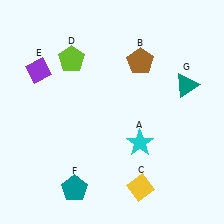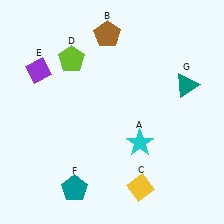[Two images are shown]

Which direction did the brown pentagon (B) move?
The brown pentagon (B) moved left.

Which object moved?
The brown pentagon (B) moved left.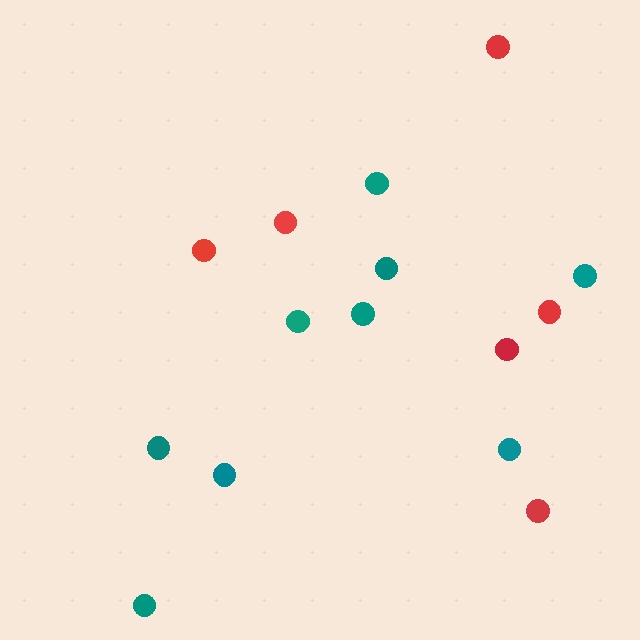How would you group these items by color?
There are 2 groups: one group of red circles (6) and one group of teal circles (9).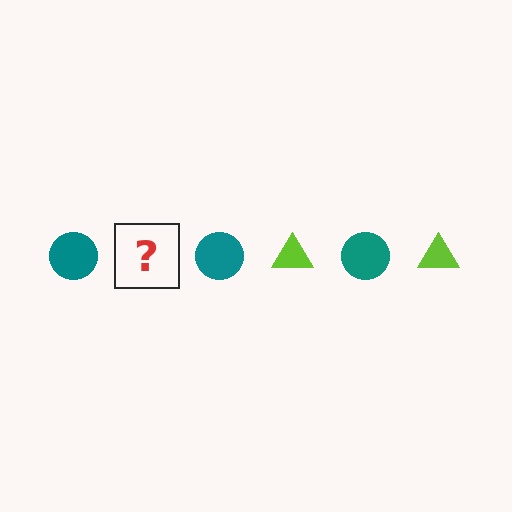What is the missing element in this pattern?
The missing element is a lime triangle.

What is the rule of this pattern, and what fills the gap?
The rule is that the pattern alternates between teal circle and lime triangle. The gap should be filled with a lime triangle.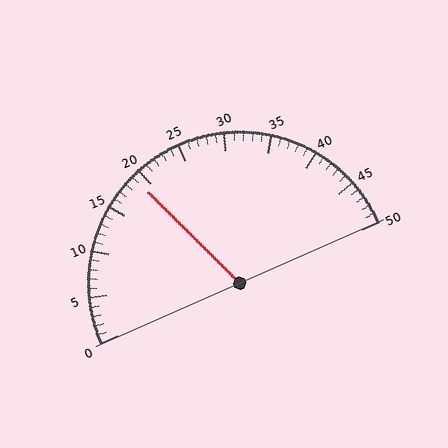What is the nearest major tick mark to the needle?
The nearest major tick mark is 20.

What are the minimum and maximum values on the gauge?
The gauge ranges from 0 to 50.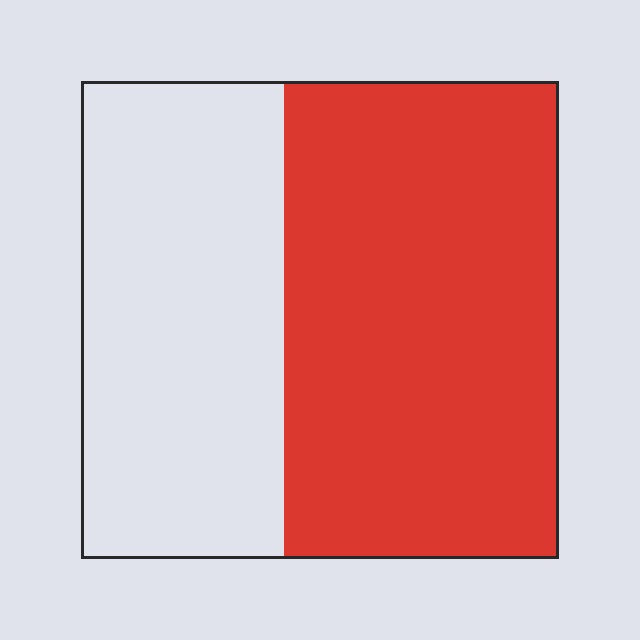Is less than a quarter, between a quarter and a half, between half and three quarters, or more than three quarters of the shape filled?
Between half and three quarters.